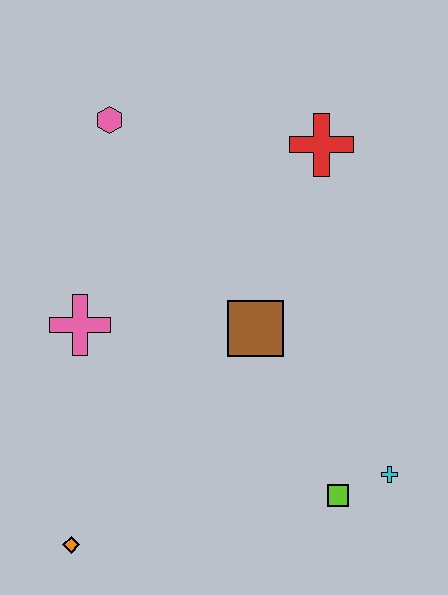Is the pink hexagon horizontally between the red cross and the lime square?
No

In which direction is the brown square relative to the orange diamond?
The brown square is above the orange diamond.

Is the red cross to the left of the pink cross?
No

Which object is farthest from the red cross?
The orange diamond is farthest from the red cross.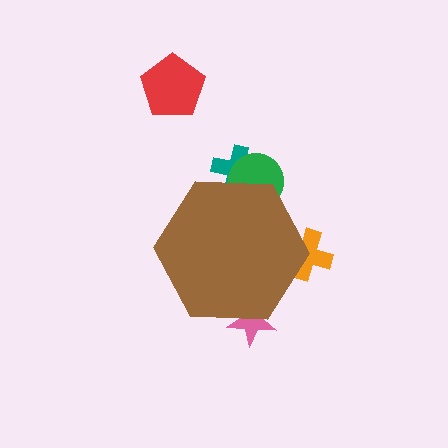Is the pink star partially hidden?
Yes, the pink star is partially hidden behind the brown hexagon.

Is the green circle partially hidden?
Yes, the green circle is partially hidden behind the brown hexagon.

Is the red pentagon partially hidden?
No, the red pentagon is fully visible.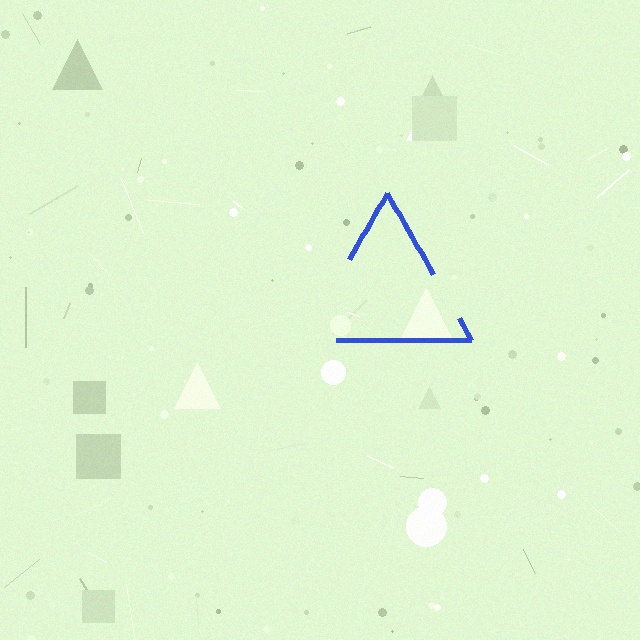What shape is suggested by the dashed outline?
The dashed outline suggests a triangle.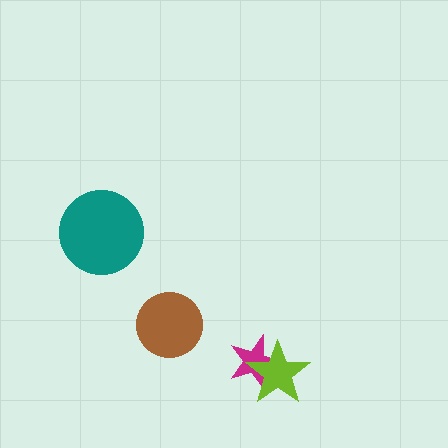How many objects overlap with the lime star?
1 object overlaps with the lime star.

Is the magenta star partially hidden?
Yes, it is partially covered by another shape.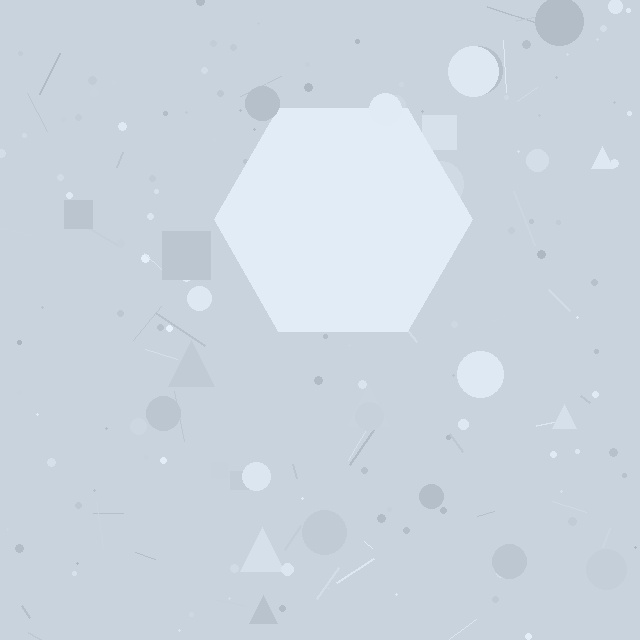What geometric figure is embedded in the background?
A hexagon is embedded in the background.